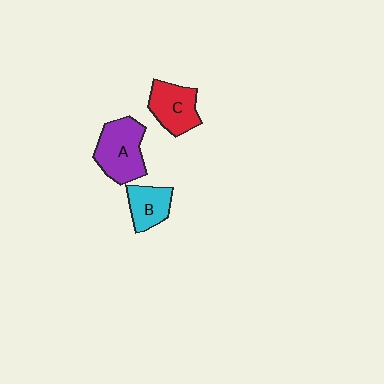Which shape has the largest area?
Shape A (purple).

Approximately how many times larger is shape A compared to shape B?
Approximately 1.6 times.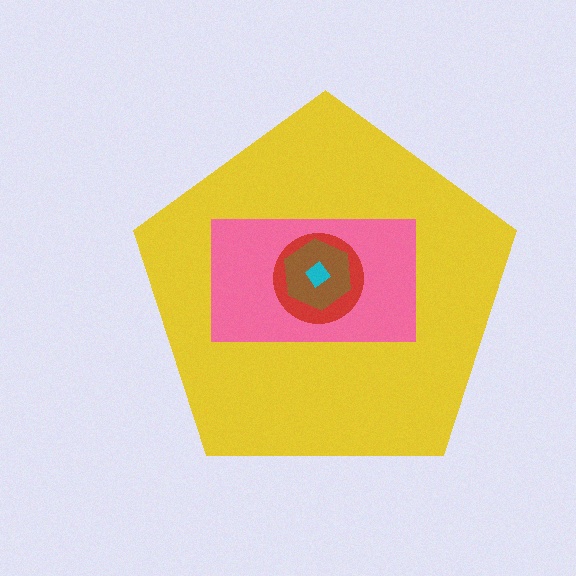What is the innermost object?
The cyan diamond.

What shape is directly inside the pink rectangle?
The red circle.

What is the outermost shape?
The yellow pentagon.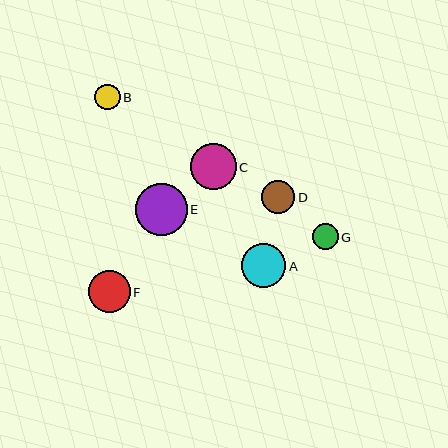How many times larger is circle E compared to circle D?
Circle E is approximately 1.5 times the size of circle D.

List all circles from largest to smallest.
From largest to smallest: E, C, A, F, D, G, B.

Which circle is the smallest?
Circle B is the smallest with a size of approximately 26 pixels.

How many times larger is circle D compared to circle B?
Circle D is approximately 1.3 times the size of circle B.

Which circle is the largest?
Circle E is the largest with a size of approximately 52 pixels.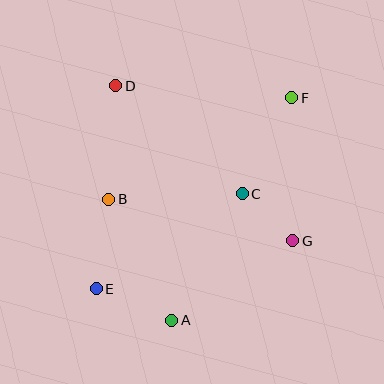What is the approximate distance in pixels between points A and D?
The distance between A and D is approximately 241 pixels.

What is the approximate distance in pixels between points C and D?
The distance between C and D is approximately 166 pixels.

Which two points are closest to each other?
Points C and G are closest to each other.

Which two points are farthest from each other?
Points E and F are farthest from each other.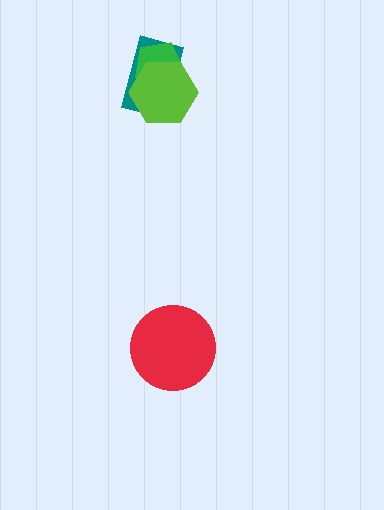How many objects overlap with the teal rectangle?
2 objects overlap with the teal rectangle.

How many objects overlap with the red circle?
0 objects overlap with the red circle.